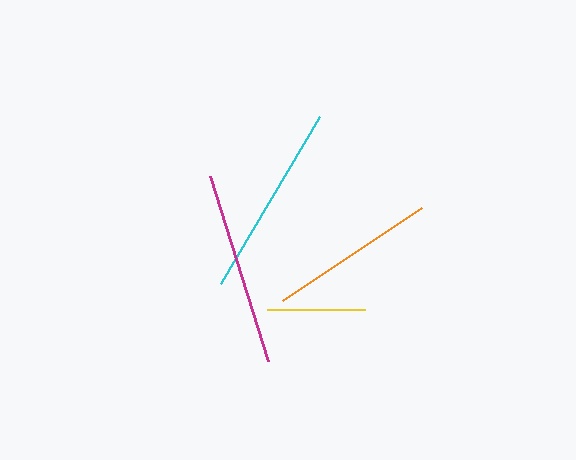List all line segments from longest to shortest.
From longest to shortest: cyan, magenta, orange, yellow.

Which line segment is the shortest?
The yellow line is the shortest at approximately 98 pixels.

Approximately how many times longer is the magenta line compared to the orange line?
The magenta line is approximately 1.2 times the length of the orange line.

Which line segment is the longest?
The cyan line is the longest at approximately 194 pixels.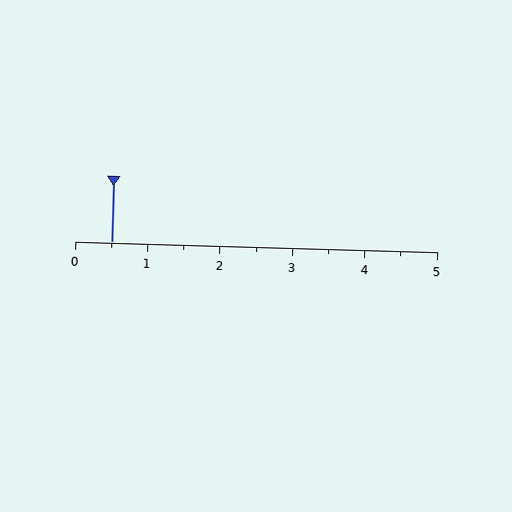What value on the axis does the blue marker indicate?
The marker indicates approximately 0.5.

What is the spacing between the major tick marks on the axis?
The major ticks are spaced 1 apart.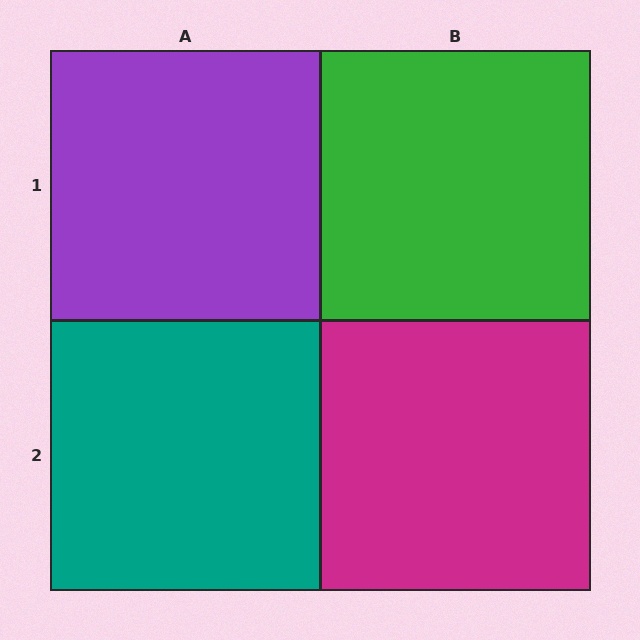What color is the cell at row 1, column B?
Green.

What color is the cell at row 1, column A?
Purple.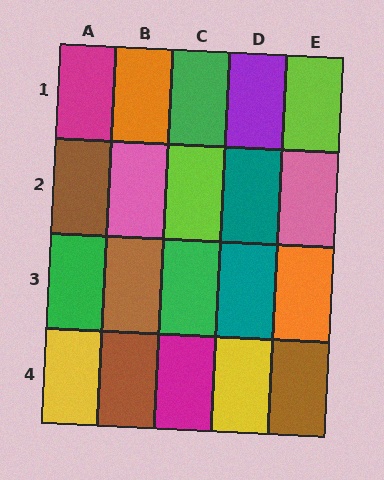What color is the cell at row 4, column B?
Brown.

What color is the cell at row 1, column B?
Orange.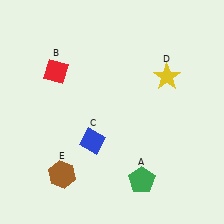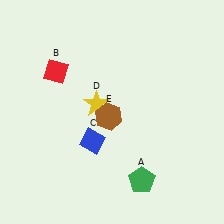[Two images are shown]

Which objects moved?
The objects that moved are: the yellow star (D), the brown hexagon (E).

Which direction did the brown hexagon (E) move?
The brown hexagon (E) moved up.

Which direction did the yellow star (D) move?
The yellow star (D) moved left.